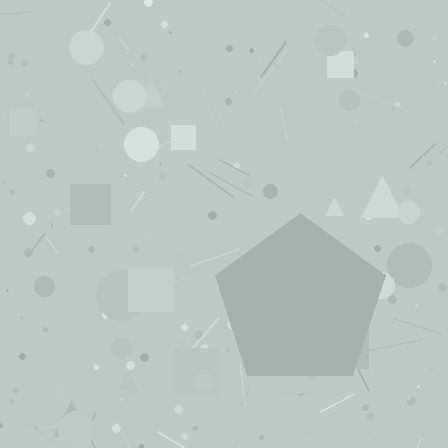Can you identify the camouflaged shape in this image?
The camouflaged shape is a pentagon.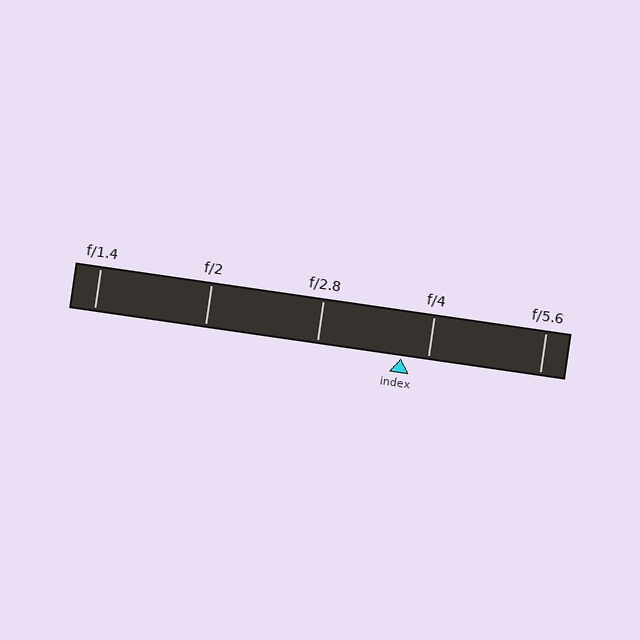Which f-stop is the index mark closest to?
The index mark is closest to f/4.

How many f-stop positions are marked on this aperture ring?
There are 5 f-stop positions marked.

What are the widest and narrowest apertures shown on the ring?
The widest aperture shown is f/1.4 and the narrowest is f/5.6.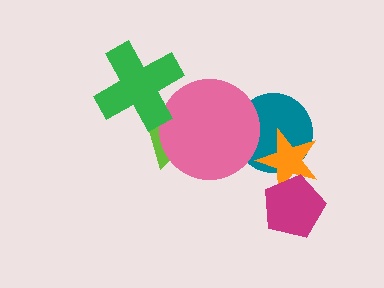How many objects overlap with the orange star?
2 objects overlap with the orange star.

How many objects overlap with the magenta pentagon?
1 object overlaps with the magenta pentagon.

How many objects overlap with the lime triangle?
2 objects overlap with the lime triangle.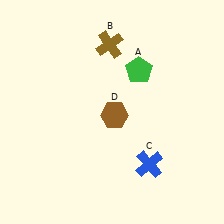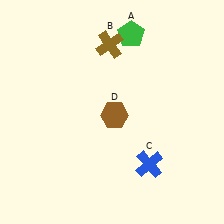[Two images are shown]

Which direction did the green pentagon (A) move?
The green pentagon (A) moved up.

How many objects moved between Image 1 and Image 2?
1 object moved between the two images.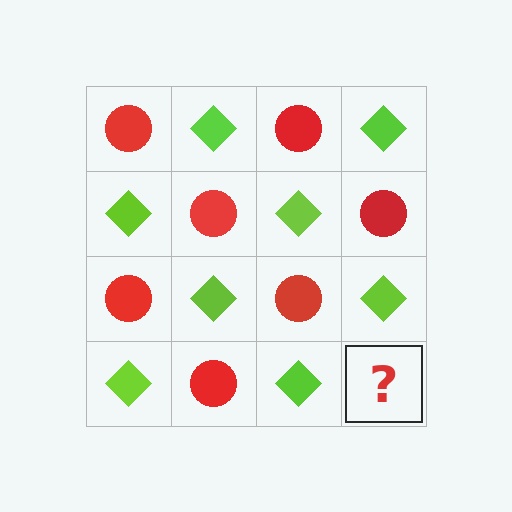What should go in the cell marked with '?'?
The missing cell should contain a red circle.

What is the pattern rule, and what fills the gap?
The rule is that it alternates red circle and lime diamond in a checkerboard pattern. The gap should be filled with a red circle.